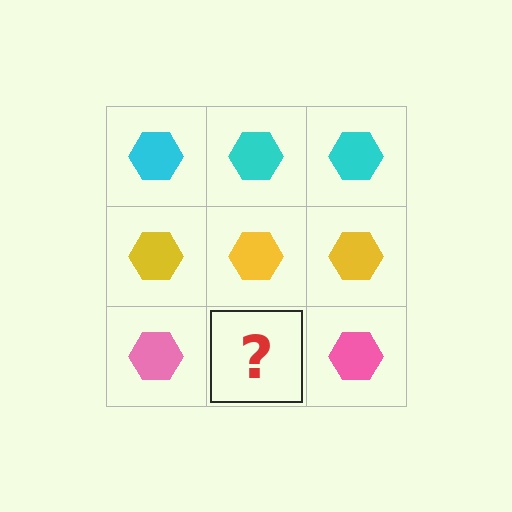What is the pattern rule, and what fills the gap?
The rule is that each row has a consistent color. The gap should be filled with a pink hexagon.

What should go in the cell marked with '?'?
The missing cell should contain a pink hexagon.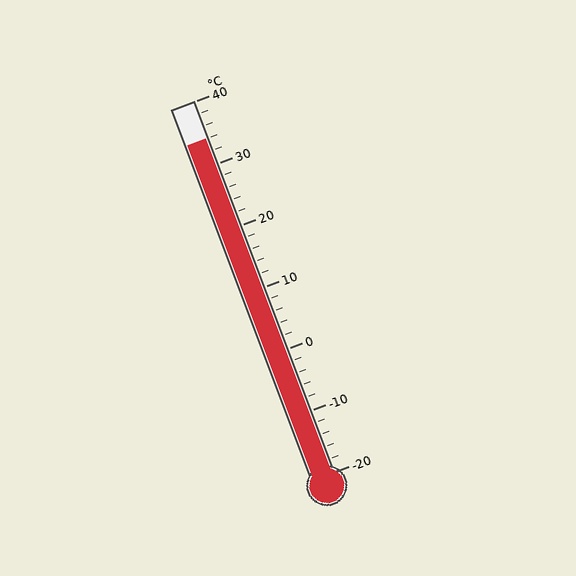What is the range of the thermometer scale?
The thermometer scale ranges from -20°C to 40°C.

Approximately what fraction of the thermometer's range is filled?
The thermometer is filled to approximately 90% of its range.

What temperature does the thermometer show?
The thermometer shows approximately 34°C.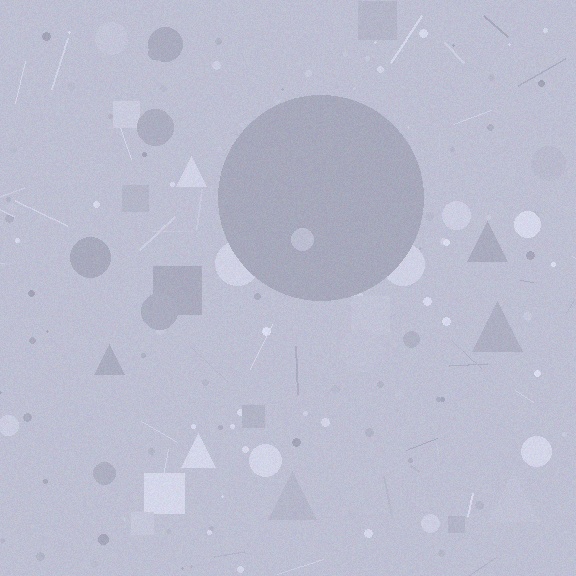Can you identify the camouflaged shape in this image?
The camouflaged shape is a circle.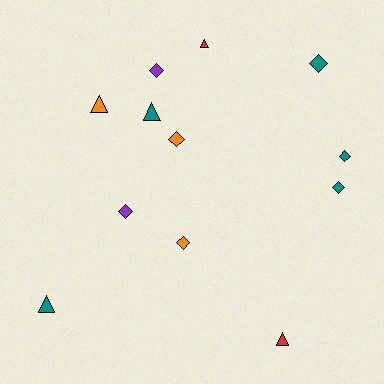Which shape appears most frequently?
Diamond, with 7 objects.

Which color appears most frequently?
Teal, with 5 objects.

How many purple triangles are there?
There are no purple triangles.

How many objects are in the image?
There are 12 objects.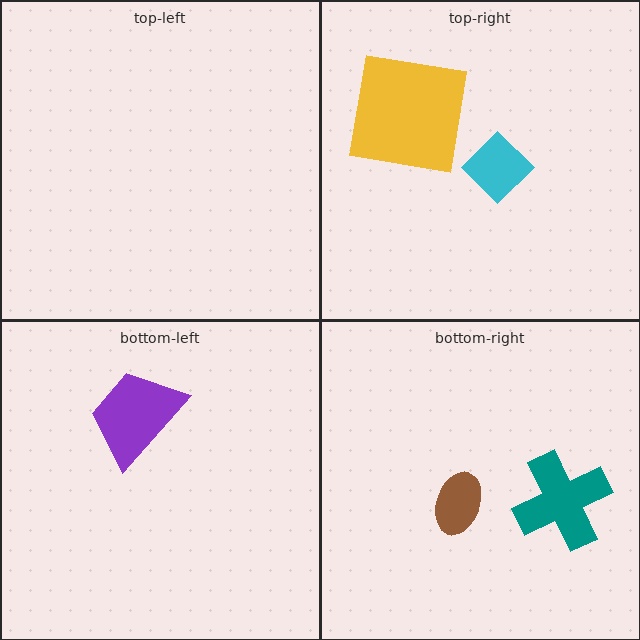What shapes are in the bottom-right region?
The brown ellipse, the teal cross.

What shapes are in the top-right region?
The cyan diamond, the yellow square.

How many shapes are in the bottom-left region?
1.